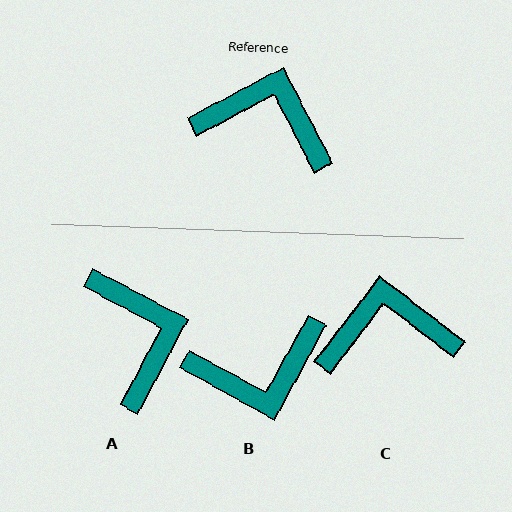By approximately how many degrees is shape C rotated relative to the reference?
Approximately 25 degrees counter-clockwise.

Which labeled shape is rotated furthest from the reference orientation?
B, about 146 degrees away.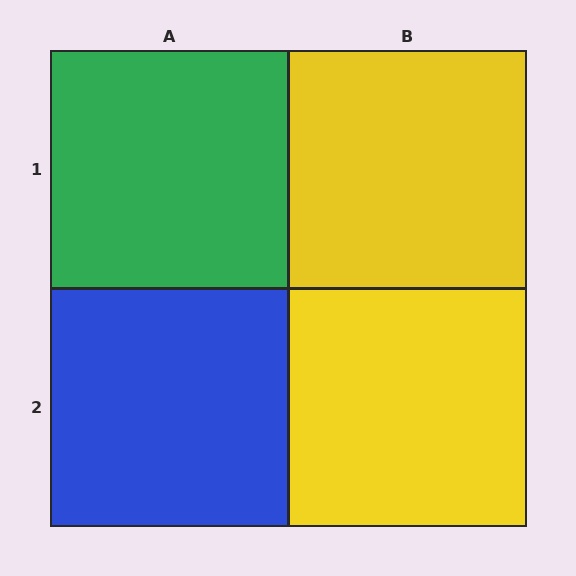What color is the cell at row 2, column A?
Blue.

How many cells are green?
1 cell is green.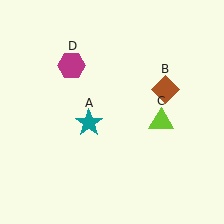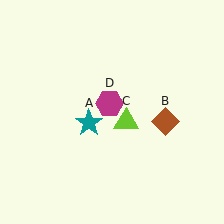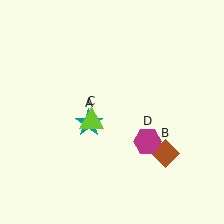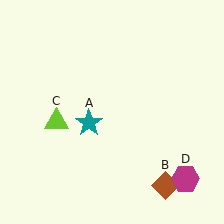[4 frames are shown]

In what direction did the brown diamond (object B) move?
The brown diamond (object B) moved down.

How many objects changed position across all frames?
3 objects changed position: brown diamond (object B), lime triangle (object C), magenta hexagon (object D).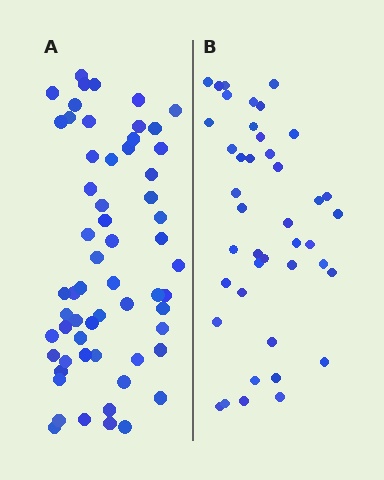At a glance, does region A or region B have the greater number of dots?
Region A (the left region) has more dots.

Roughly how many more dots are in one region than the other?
Region A has approximately 20 more dots than region B.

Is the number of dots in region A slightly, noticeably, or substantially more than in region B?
Region A has noticeably more, but not dramatically so. The ratio is roughly 1.4 to 1.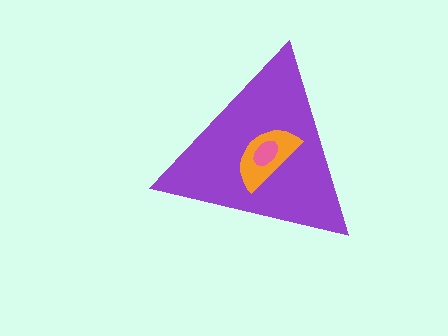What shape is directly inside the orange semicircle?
The pink ellipse.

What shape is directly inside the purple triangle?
The orange semicircle.